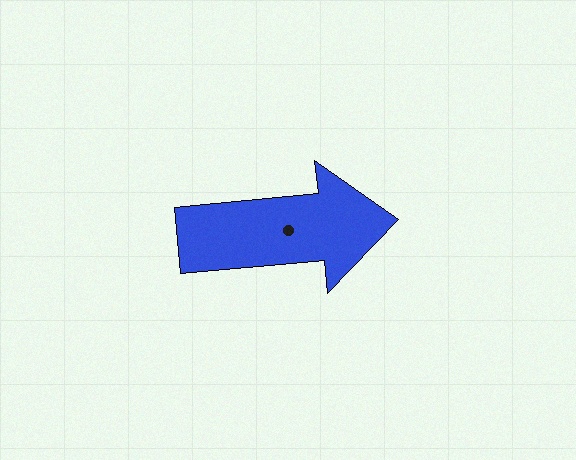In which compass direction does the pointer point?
East.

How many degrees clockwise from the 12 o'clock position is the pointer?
Approximately 84 degrees.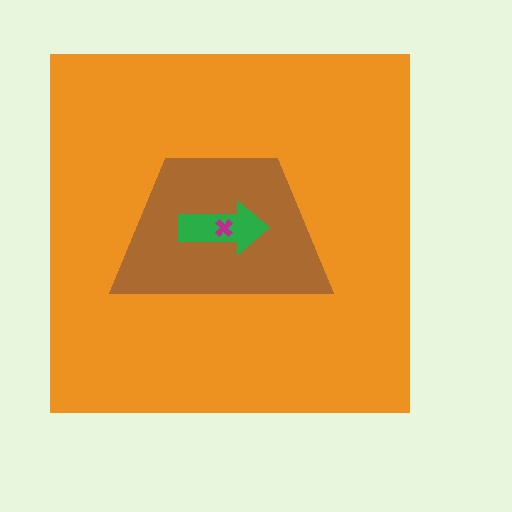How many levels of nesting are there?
4.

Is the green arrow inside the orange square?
Yes.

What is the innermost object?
The magenta cross.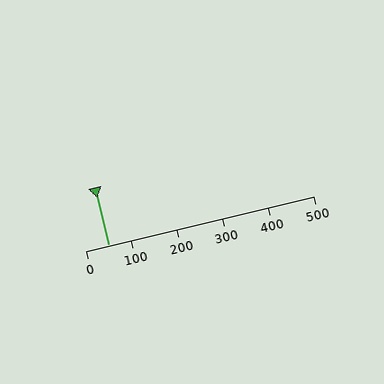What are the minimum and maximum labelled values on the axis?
The axis runs from 0 to 500.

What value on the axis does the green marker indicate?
The marker indicates approximately 50.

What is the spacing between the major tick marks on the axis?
The major ticks are spaced 100 apart.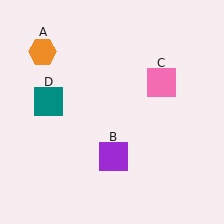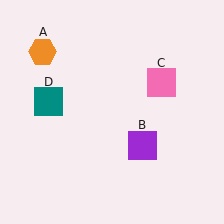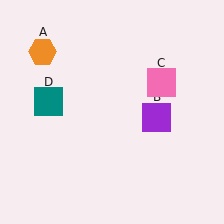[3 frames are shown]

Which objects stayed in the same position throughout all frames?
Orange hexagon (object A) and pink square (object C) and teal square (object D) remained stationary.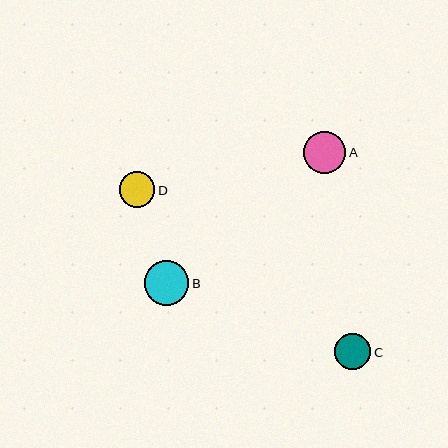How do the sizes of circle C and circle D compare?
Circle C and circle D are approximately the same size.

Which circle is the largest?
Circle B is the largest with a size of approximately 45 pixels.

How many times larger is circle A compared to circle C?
Circle A is approximately 1.2 times the size of circle C.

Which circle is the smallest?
Circle D is the smallest with a size of approximately 36 pixels.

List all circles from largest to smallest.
From largest to smallest: B, A, C, D.